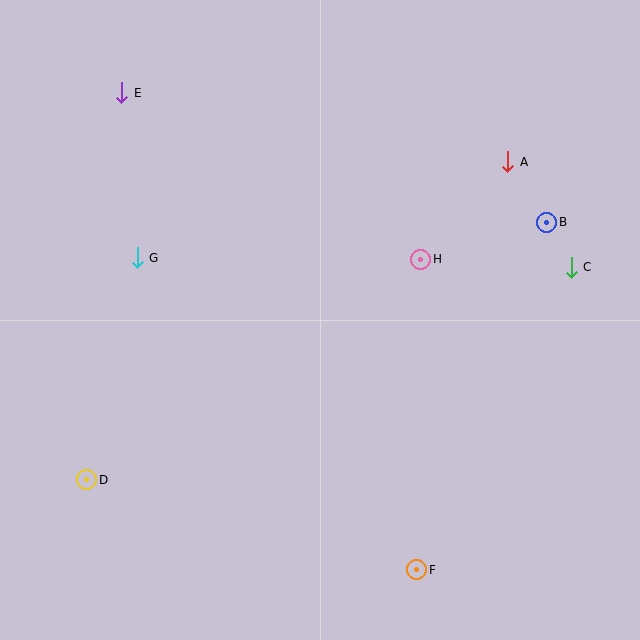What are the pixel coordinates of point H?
Point H is at (421, 259).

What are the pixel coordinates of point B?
Point B is at (546, 222).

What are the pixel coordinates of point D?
Point D is at (87, 480).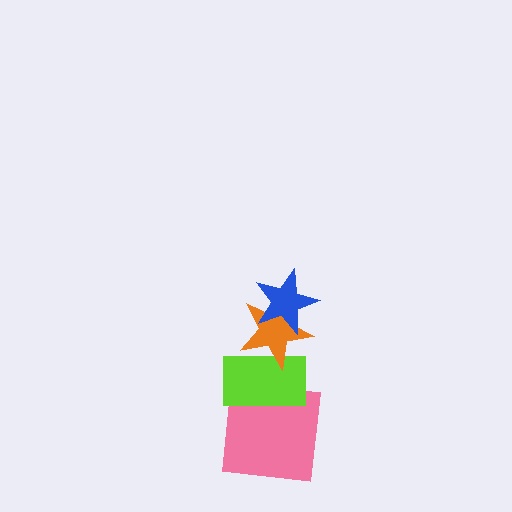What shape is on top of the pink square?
The lime rectangle is on top of the pink square.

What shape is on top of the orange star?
The blue star is on top of the orange star.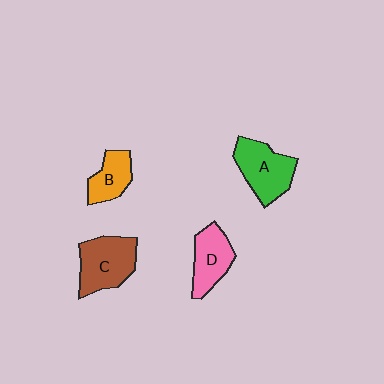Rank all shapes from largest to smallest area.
From largest to smallest: C (brown), A (green), D (pink), B (orange).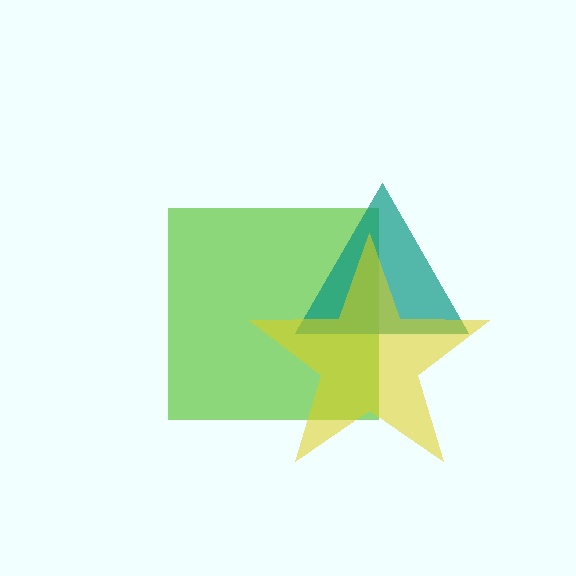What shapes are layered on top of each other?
The layered shapes are: a lime square, a teal triangle, a yellow star.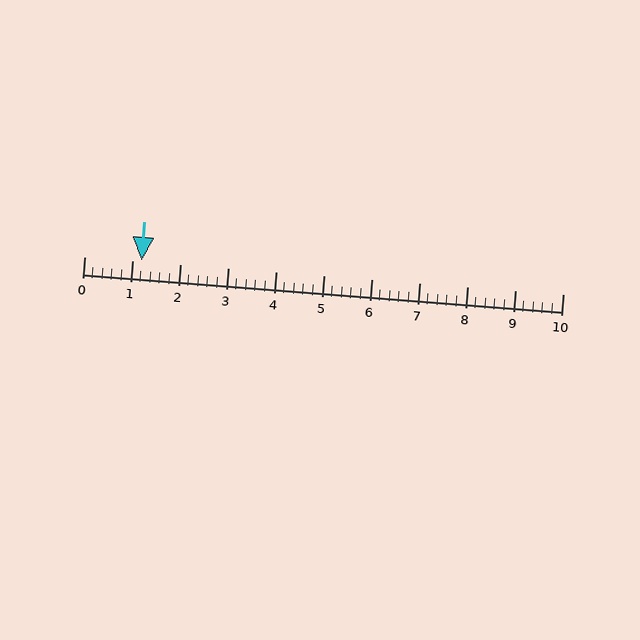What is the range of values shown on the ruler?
The ruler shows values from 0 to 10.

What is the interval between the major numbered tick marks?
The major tick marks are spaced 1 units apart.